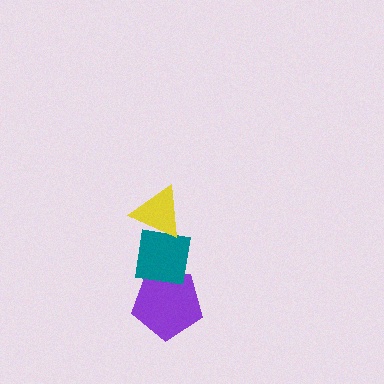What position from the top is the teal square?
The teal square is 2nd from the top.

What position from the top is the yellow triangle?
The yellow triangle is 1st from the top.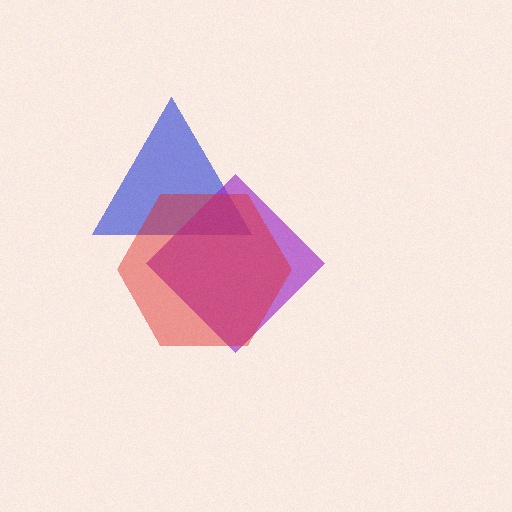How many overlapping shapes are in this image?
There are 3 overlapping shapes in the image.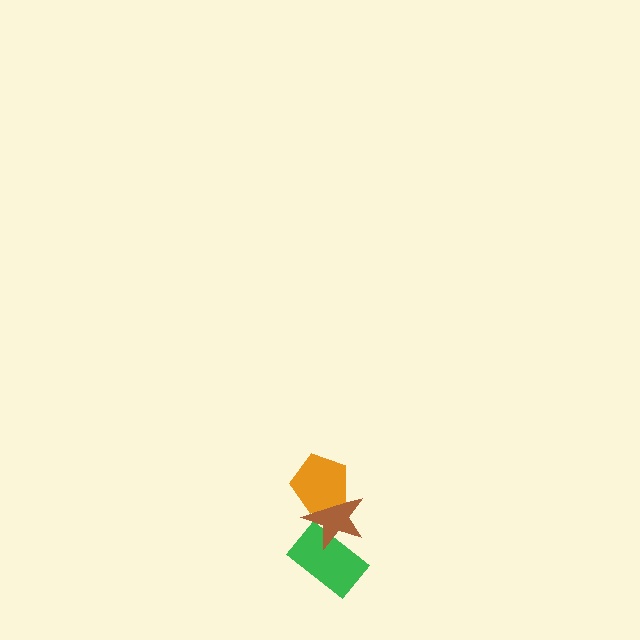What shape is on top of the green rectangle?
The brown star is on top of the green rectangle.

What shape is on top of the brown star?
The orange pentagon is on top of the brown star.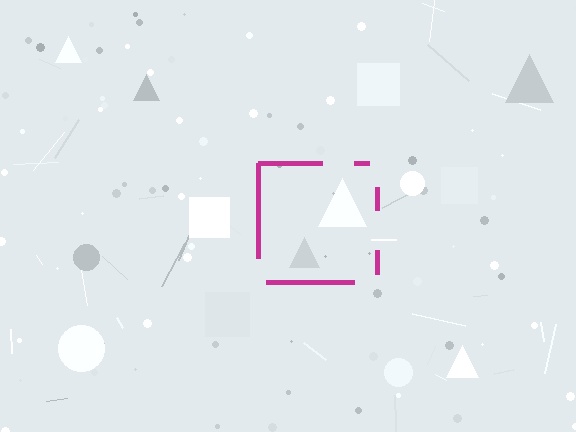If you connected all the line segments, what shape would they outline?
They would outline a square.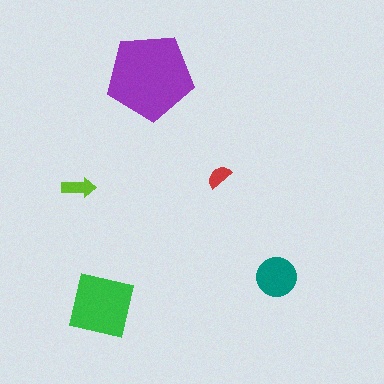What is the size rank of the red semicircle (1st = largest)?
5th.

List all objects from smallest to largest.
The red semicircle, the lime arrow, the teal circle, the green square, the purple pentagon.